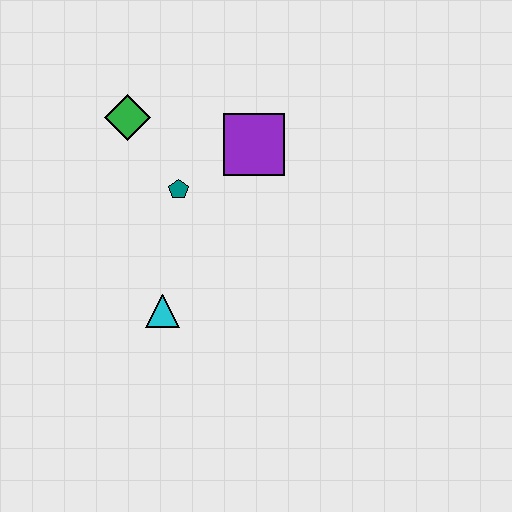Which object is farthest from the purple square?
The cyan triangle is farthest from the purple square.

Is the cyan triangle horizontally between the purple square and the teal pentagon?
No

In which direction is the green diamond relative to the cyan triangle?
The green diamond is above the cyan triangle.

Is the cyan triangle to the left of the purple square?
Yes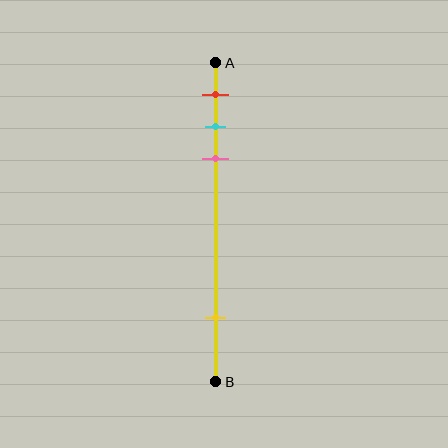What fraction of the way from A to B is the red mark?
The red mark is approximately 10% (0.1) of the way from A to B.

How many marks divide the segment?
There are 4 marks dividing the segment.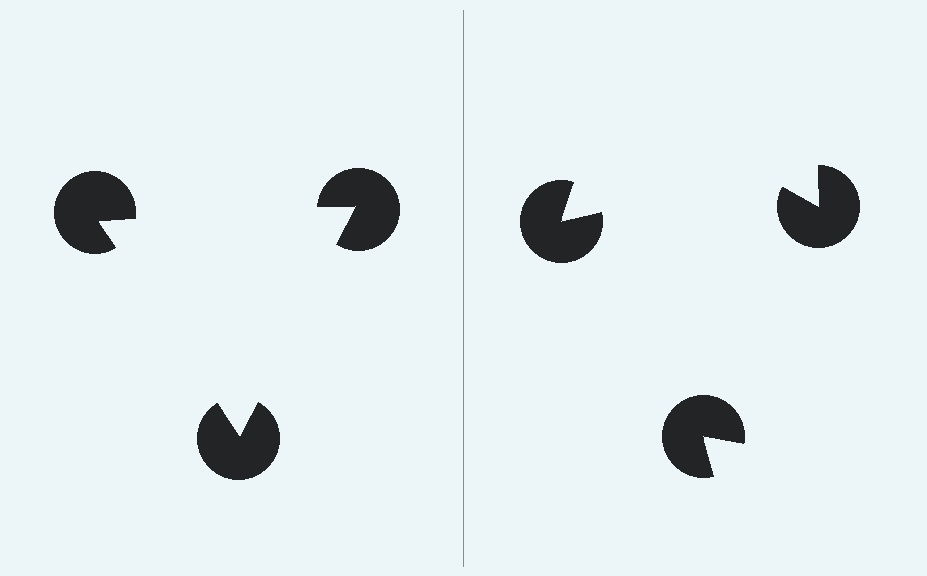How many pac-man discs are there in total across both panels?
6 — 3 on each side.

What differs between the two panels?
The pac-man discs are positioned identically on both sides; only the wedge orientations differ. On the left they align to a triangle; on the right they are misaligned.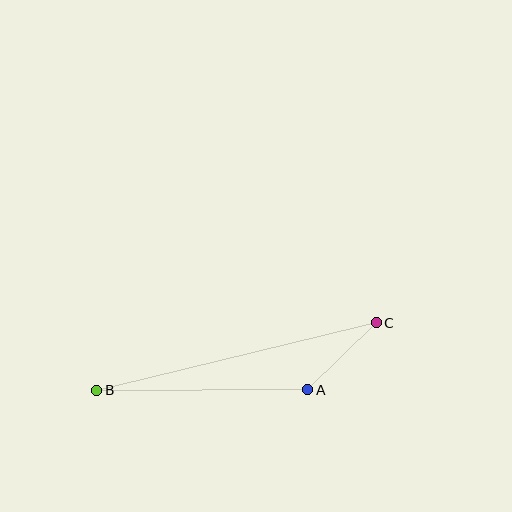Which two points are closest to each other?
Points A and C are closest to each other.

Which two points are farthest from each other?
Points B and C are farthest from each other.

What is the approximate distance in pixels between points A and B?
The distance between A and B is approximately 211 pixels.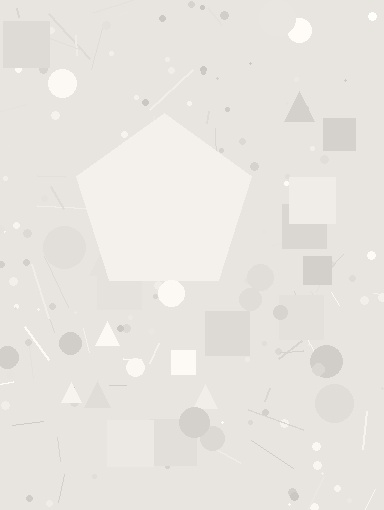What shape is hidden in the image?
A pentagon is hidden in the image.